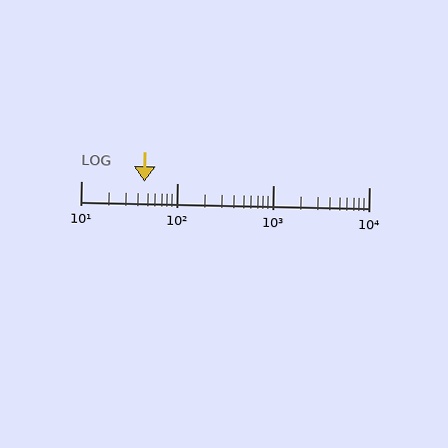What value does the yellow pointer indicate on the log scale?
The pointer indicates approximately 46.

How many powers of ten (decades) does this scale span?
The scale spans 3 decades, from 10 to 10000.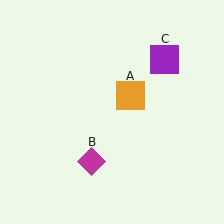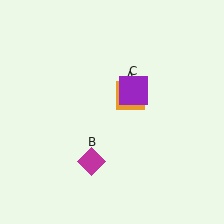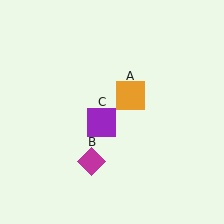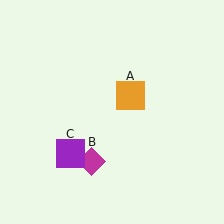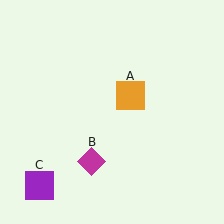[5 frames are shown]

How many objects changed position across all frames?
1 object changed position: purple square (object C).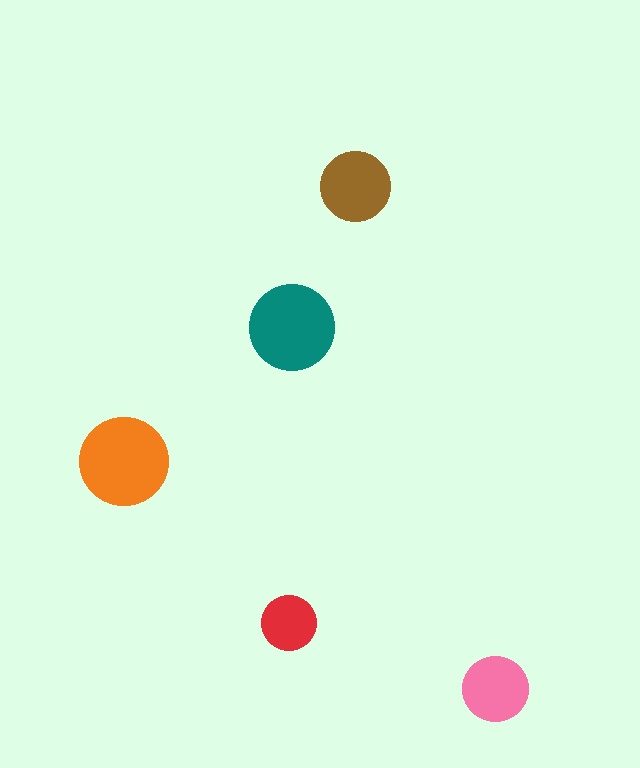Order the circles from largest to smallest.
the orange one, the teal one, the brown one, the pink one, the red one.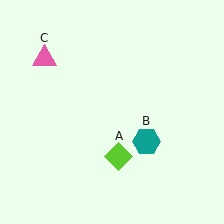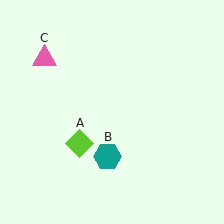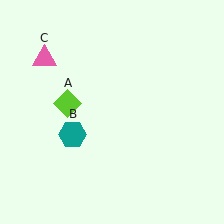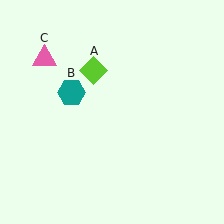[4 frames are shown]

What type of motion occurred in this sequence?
The lime diamond (object A), teal hexagon (object B) rotated clockwise around the center of the scene.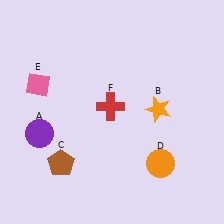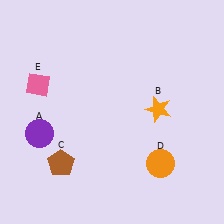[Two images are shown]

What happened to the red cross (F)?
The red cross (F) was removed in Image 2. It was in the top-left area of Image 1.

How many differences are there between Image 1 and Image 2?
There is 1 difference between the two images.